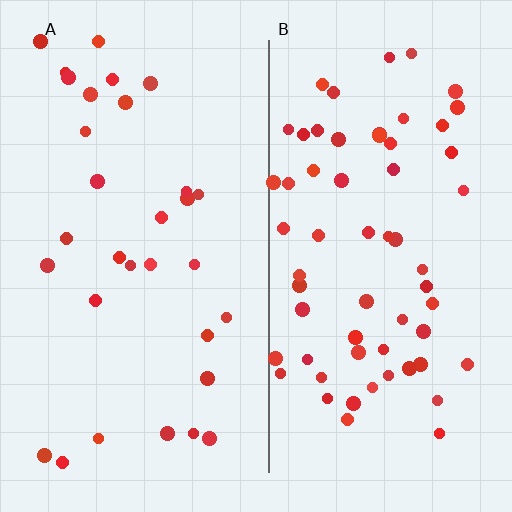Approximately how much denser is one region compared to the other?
Approximately 2.0× — region B over region A.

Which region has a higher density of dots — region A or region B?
B (the right).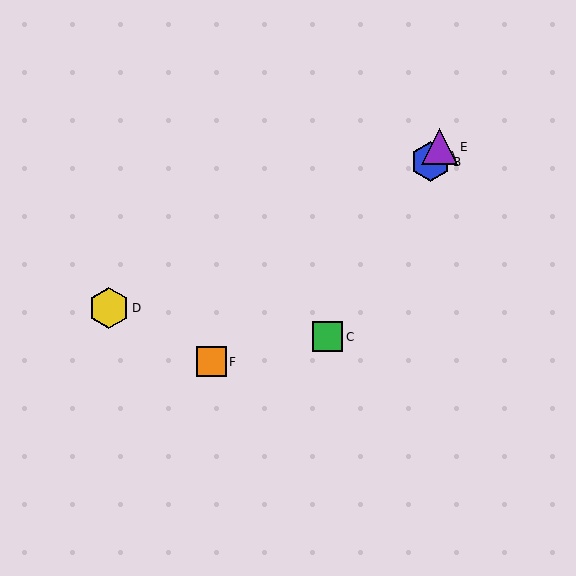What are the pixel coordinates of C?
Object C is at (328, 337).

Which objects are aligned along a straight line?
Objects A, B, C, E are aligned along a straight line.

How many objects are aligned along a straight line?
4 objects (A, B, C, E) are aligned along a straight line.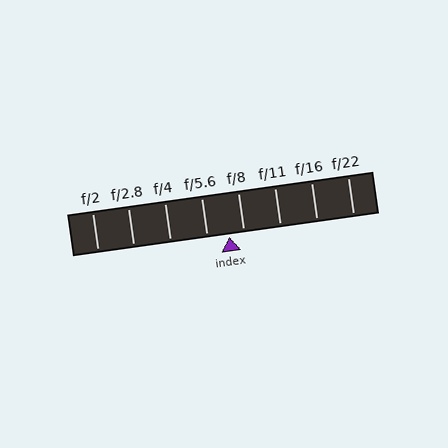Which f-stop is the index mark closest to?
The index mark is closest to f/8.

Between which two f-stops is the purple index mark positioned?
The index mark is between f/5.6 and f/8.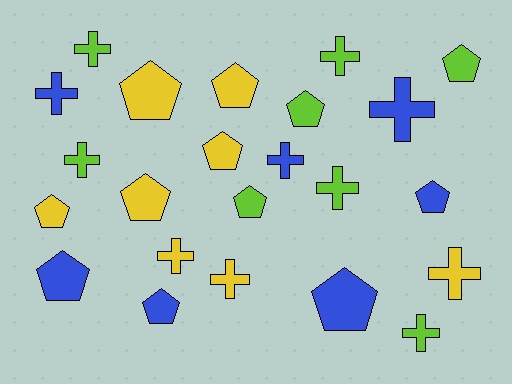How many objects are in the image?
There are 23 objects.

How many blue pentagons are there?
There are 4 blue pentagons.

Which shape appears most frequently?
Pentagon, with 12 objects.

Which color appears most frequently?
Lime, with 8 objects.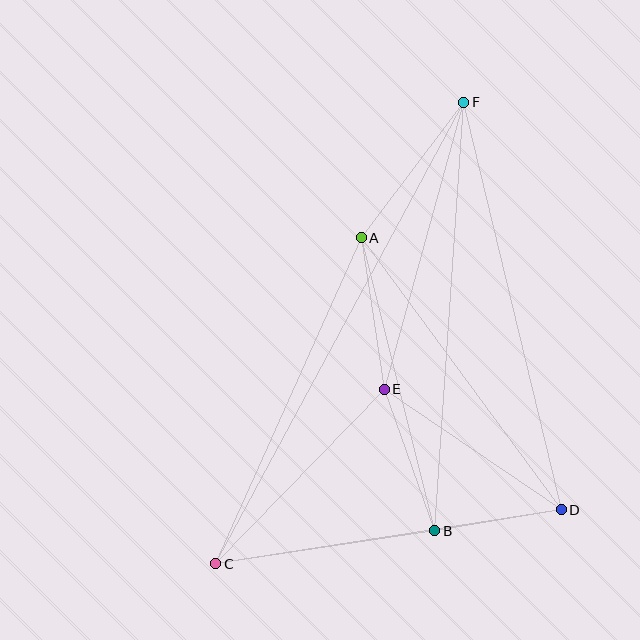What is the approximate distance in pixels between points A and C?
The distance between A and C is approximately 357 pixels.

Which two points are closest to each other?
Points B and D are closest to each other.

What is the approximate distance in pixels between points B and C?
The distance between B and C is approximately 221 pixels.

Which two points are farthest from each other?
Points C and F are farthest from each other.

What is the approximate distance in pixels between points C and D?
The distance between C and D is approximately 349 pixels.